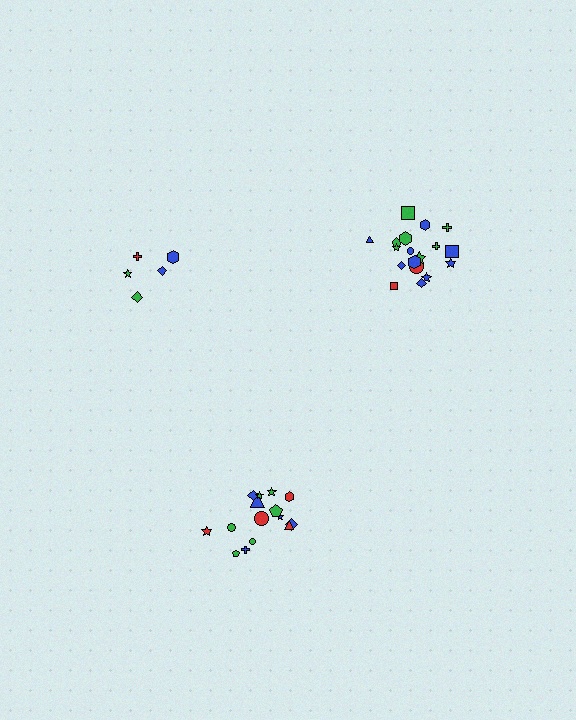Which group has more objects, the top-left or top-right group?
The top-right group.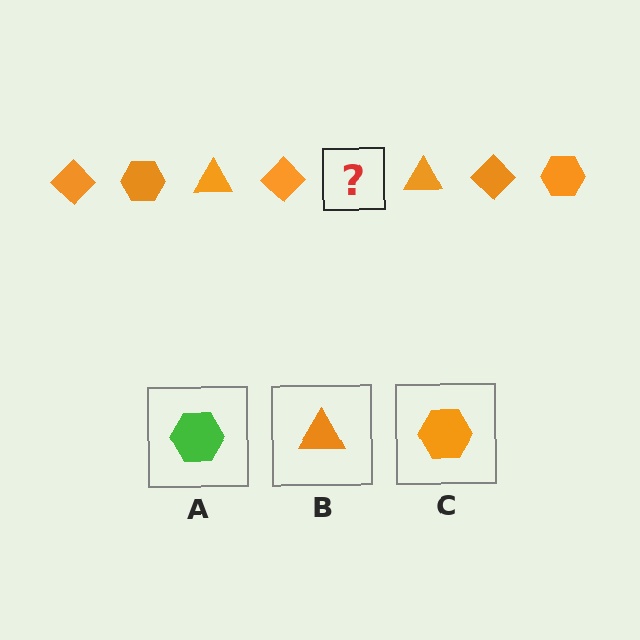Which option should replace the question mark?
Option C.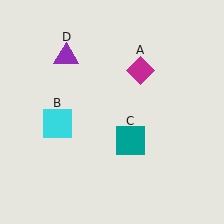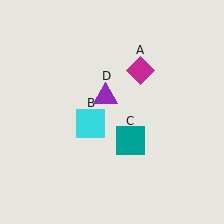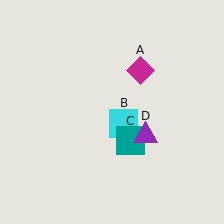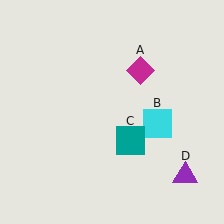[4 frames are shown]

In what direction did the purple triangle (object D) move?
The purple triangle (object D) moved down and to the right.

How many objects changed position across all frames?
2 objects changed position: cyan square (object B), purple triangle (object D).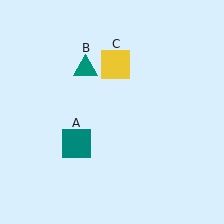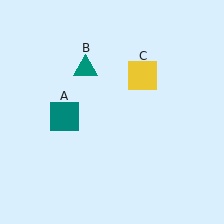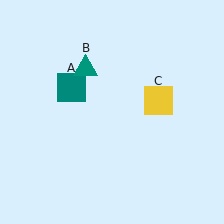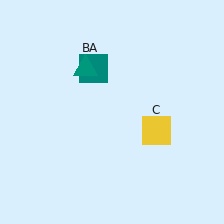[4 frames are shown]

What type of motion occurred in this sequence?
The teal square (object A), yellow square (object C) rotated clockwise around the center of the scene.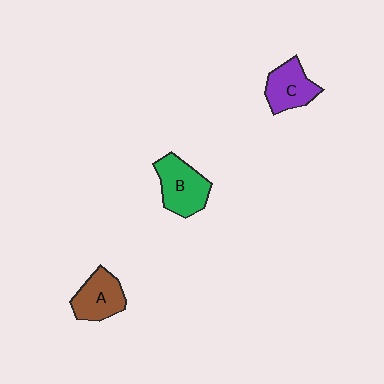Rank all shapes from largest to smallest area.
From largest to smallest: B (green), A (brown), C (purple).